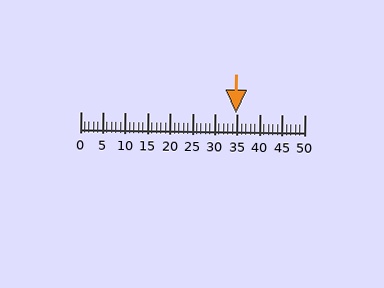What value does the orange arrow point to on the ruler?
The orange arrow points to approximately 35.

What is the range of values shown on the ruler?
The ruler shows values from 0 to 50.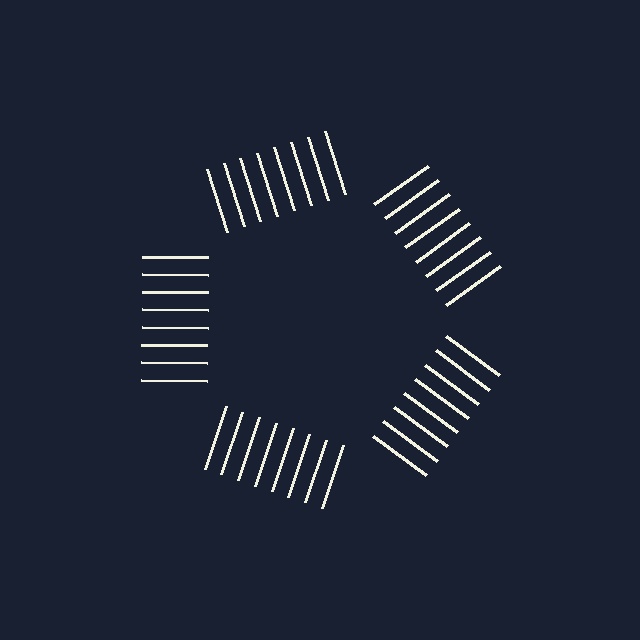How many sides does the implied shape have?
5 sides — the line-ends trace a pentagon.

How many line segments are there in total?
40 — 8 along each of the 5 edges.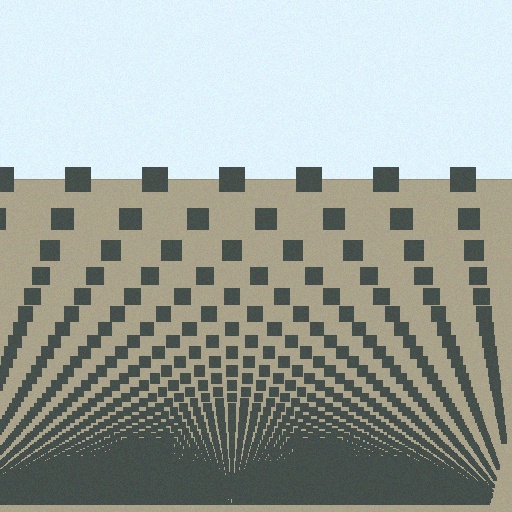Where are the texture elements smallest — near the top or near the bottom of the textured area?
Near the bottom.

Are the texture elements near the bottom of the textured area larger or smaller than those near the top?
Smaller. The gradient is inverted — elements near the bottom are smaller and denser.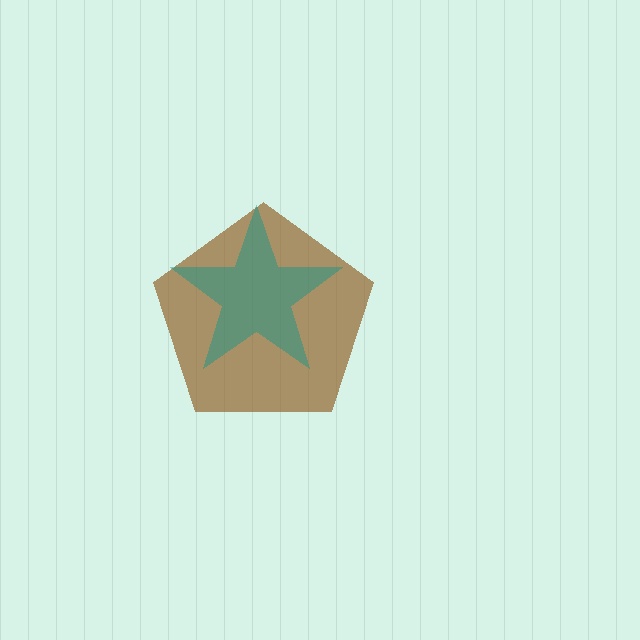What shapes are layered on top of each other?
The layered shapes are: a brown pentagon, a teal star.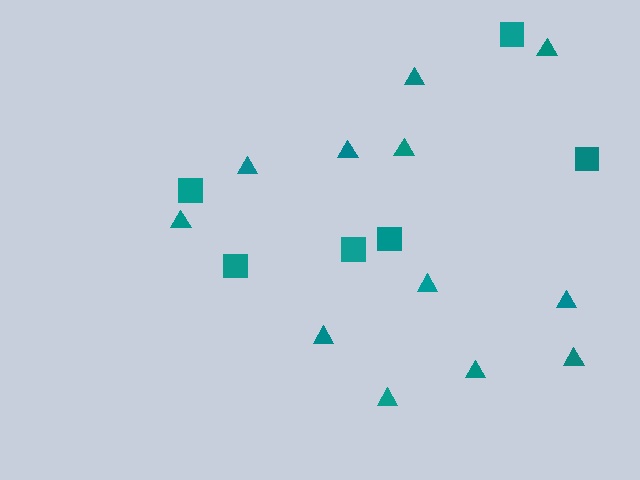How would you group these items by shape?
There are 2 groups: one group of triangles (12) and one group of squares (6).